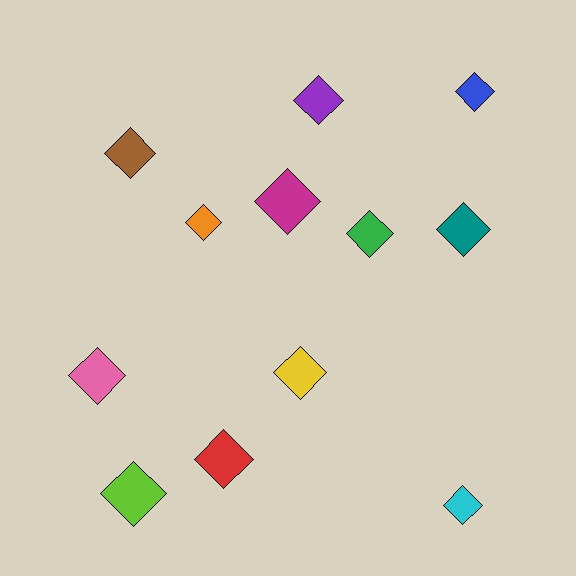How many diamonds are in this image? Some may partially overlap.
There are 12 diamonds.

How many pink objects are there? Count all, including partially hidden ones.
There is 1 pink object.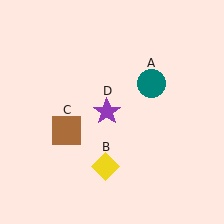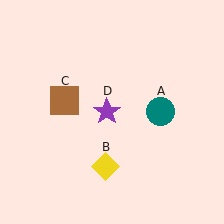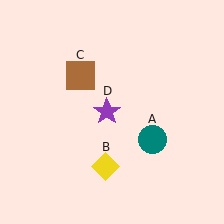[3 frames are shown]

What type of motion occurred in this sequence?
The teal circle (object A), brown square (object C) rotated clockwise around the center of the scene.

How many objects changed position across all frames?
2 objects changed position: teal circle (object A), brown square (object C).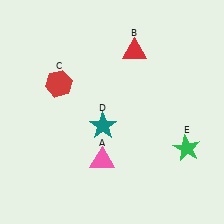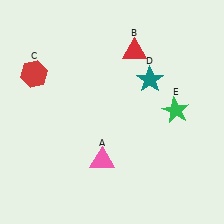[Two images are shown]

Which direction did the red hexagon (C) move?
The red hexagon (C) moved left.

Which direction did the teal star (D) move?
The teal star (D) moved right.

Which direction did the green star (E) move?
The green star (E) moved up.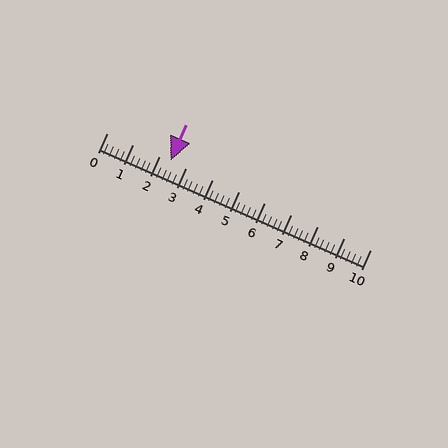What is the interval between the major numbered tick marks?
The major tick marks are spaced 1 units apart.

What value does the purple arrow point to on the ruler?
The purple arrow points to approximately 2.4.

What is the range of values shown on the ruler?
The ruler shows values from 0 to 10.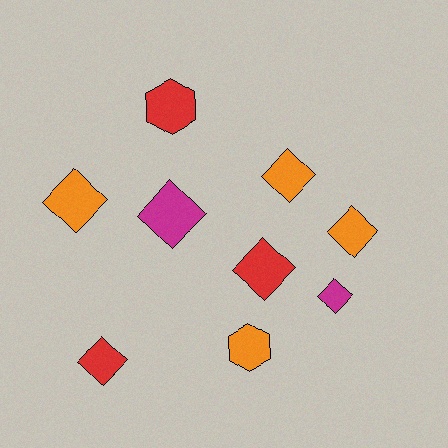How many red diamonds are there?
There are 2 red diamonds.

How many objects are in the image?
There are 9 objects.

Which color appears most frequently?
Orange, with 4 objects.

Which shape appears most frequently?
Diamond, with 7 objects.